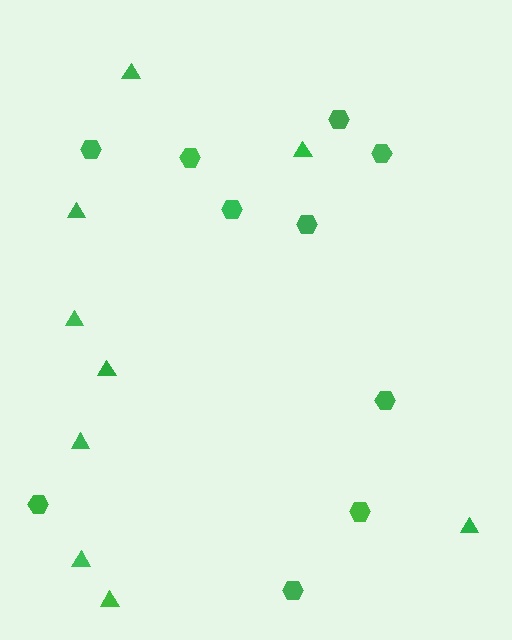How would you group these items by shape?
There are 2 groups: one group of triangles (9) and one group of hexagons (10).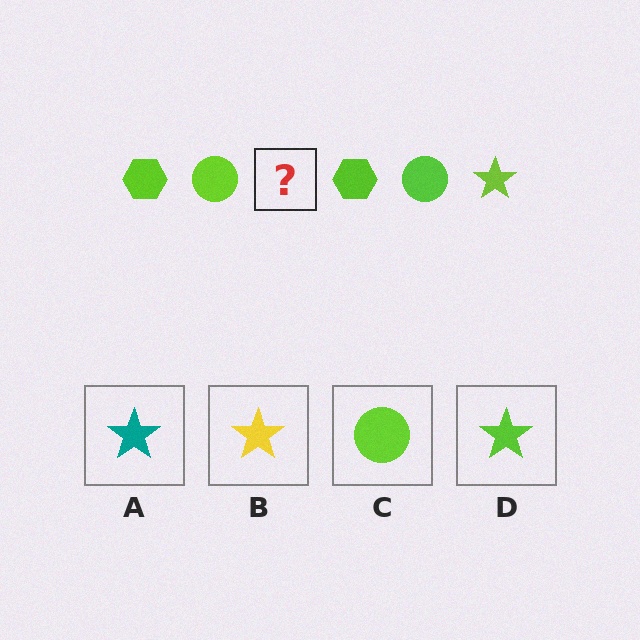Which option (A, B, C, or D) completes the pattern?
D.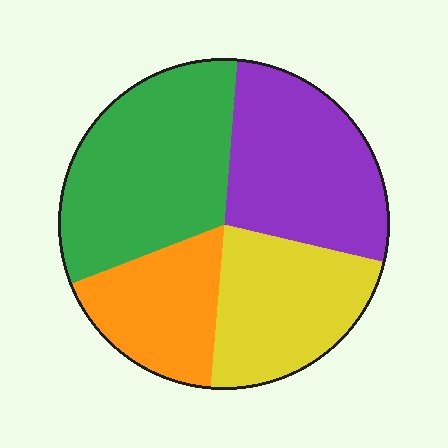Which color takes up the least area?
Orange, at roughly 20%.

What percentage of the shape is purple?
Purple covers around 25% of the shape.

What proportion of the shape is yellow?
Yellow covers roughly 25% of the shape.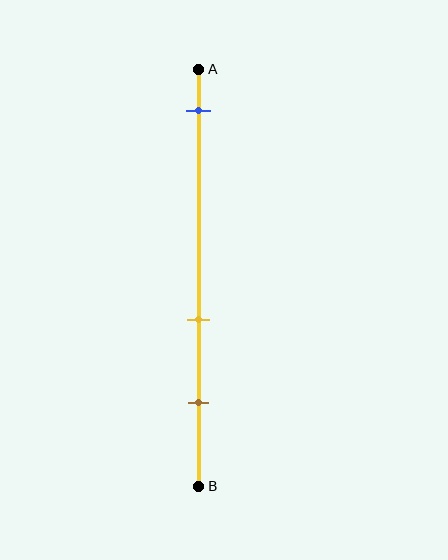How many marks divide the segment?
There are 3 marks dividing the segment.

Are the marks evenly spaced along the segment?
No, the marks are not evenly spaced.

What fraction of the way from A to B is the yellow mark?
The yellow mark is approximately 60% (0.6) of the way from A to B.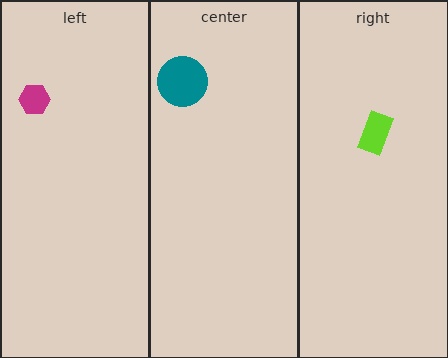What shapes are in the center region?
The teal circle.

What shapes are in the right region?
The lime rectangle.